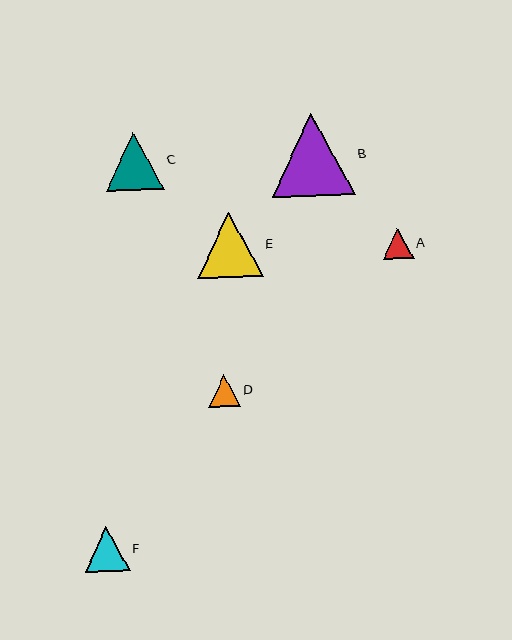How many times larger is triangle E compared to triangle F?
Triangle E is approximately 1.4 times the size of triangle F.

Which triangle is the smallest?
Triangle A is the smallest with a size of approximately 31 pixels.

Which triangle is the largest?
Triangle B is the largest with a size of approximately 84 pixels.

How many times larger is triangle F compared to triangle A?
Triangle F is approximately 1.5 times the size of triangle A.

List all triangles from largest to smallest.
From largest to smallest: B, E, C, F, D, A.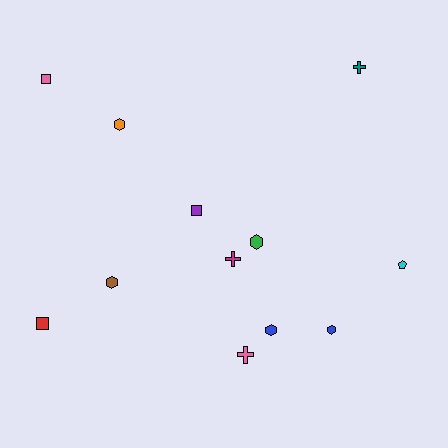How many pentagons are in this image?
There is 1 pentagon.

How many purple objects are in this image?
There is 1 purple object.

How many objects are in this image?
There are 12 objects.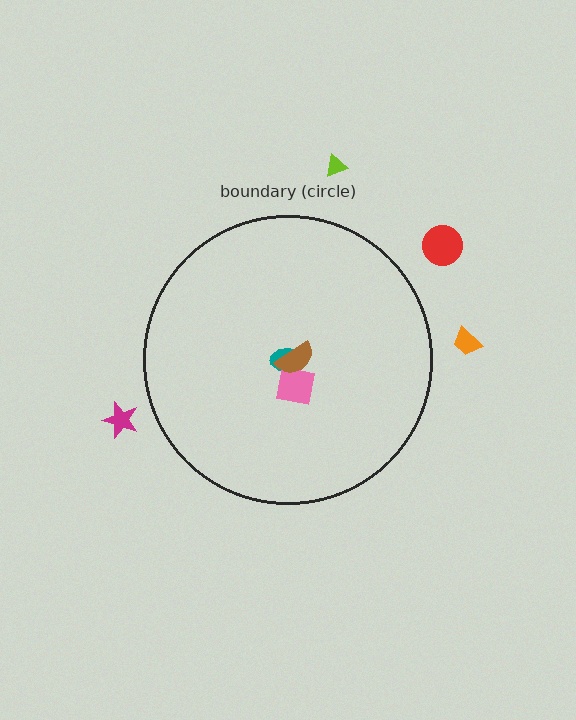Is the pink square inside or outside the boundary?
Inside.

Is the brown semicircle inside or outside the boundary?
Inside.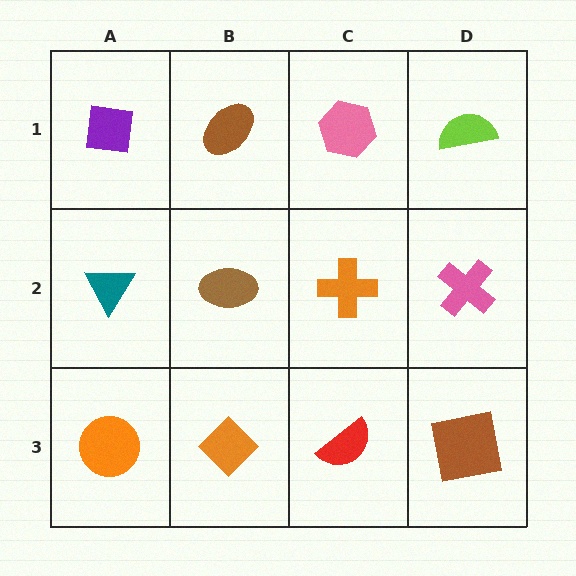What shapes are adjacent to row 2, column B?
A brown ellipse (row 1, column B), an orange diamond (row 3, column B), a teal triangle (row 2, column A), an orange cross (row 2, column C).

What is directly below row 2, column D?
A brown square.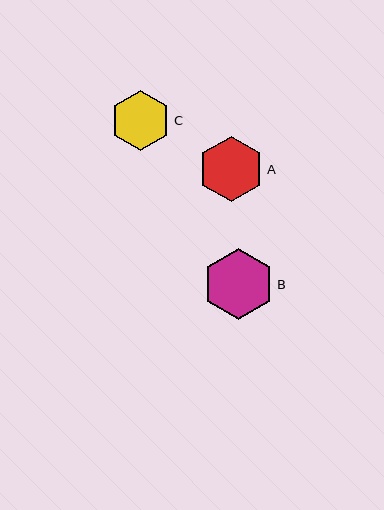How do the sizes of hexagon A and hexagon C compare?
Hexagon A and hexagon C are approximately the same size.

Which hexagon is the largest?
Hexagon B is the largest with a size of approximately 71 pixels.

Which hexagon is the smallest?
Hexagon C is the smallest with a size of approximately 60 pixels.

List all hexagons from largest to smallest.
From largest to smallest: B, A, C.